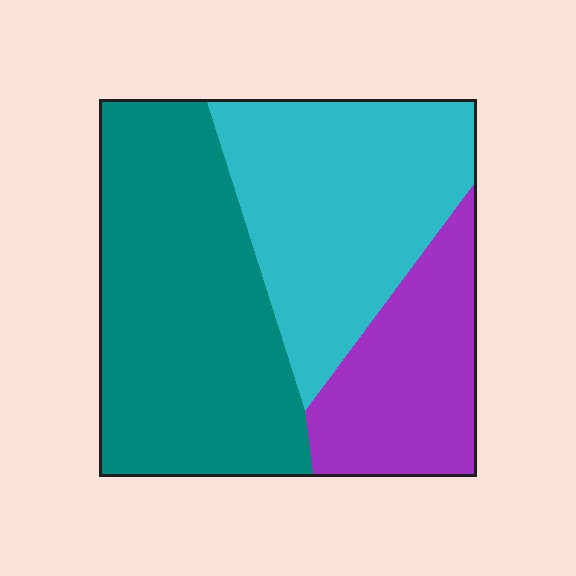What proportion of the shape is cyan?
Cyan covers 34% of the shape.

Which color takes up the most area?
Teal, at roughly 45%.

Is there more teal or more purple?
Teal.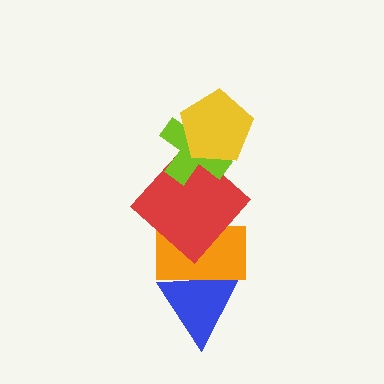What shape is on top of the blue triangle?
The orange rectangle is on top of the blue triangle.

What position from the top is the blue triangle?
The blue triangle is 5th from the top.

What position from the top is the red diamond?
The red diamond is 3rd from the top.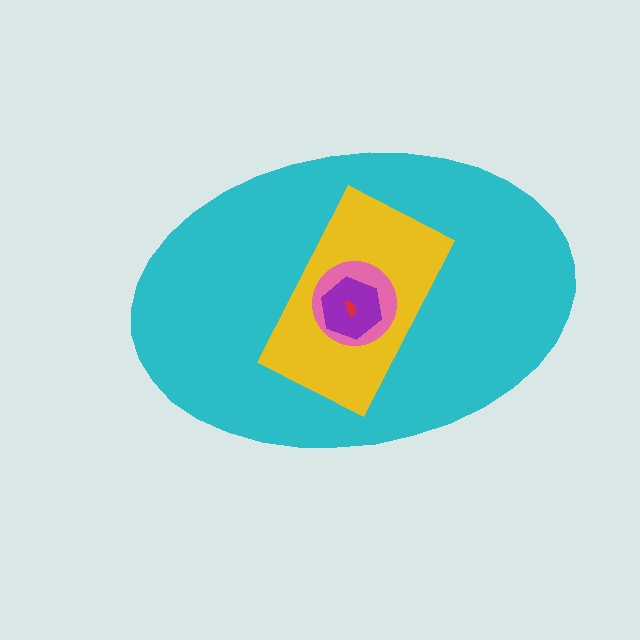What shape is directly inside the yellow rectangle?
The pink circle.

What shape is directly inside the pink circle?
The purple hexagon.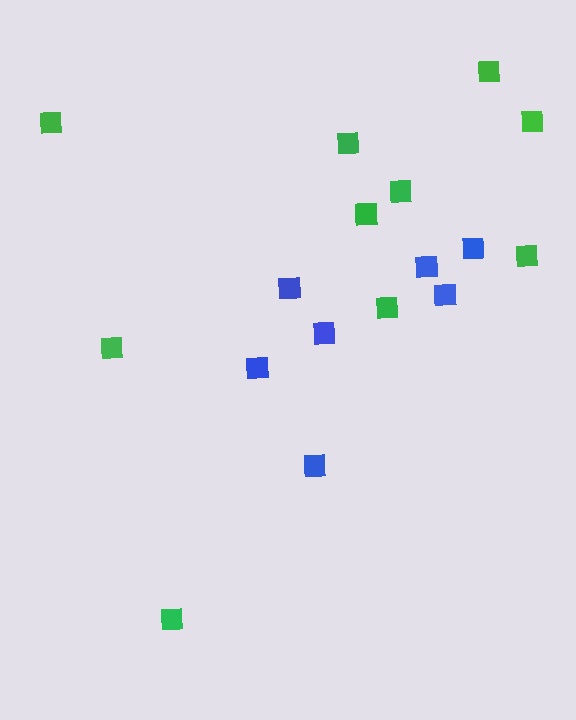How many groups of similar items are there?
There are 2 groups: one group of green squares (10) and one group of blue squares (7).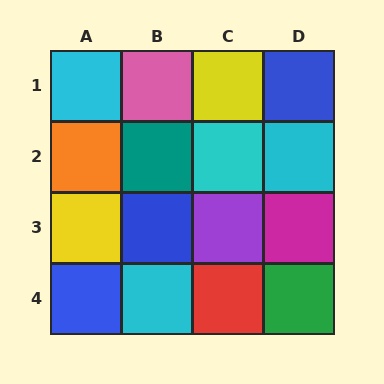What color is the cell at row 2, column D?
Cyan.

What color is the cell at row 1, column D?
Blue.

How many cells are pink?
1 cell is pink.